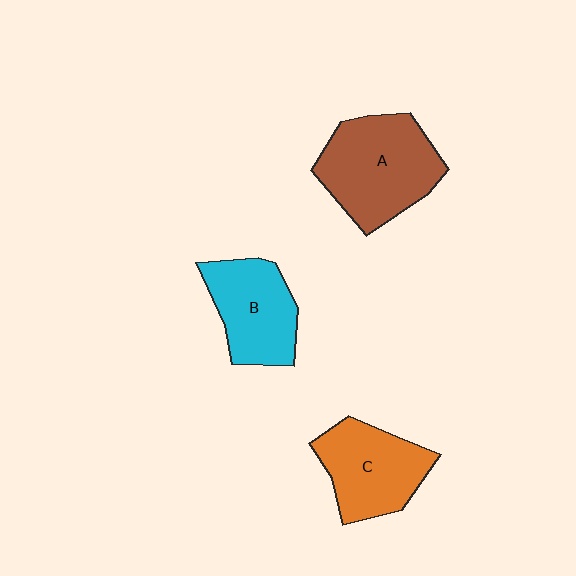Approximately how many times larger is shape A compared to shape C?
Approximately 1.3 times.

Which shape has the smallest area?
Shape B (cyan).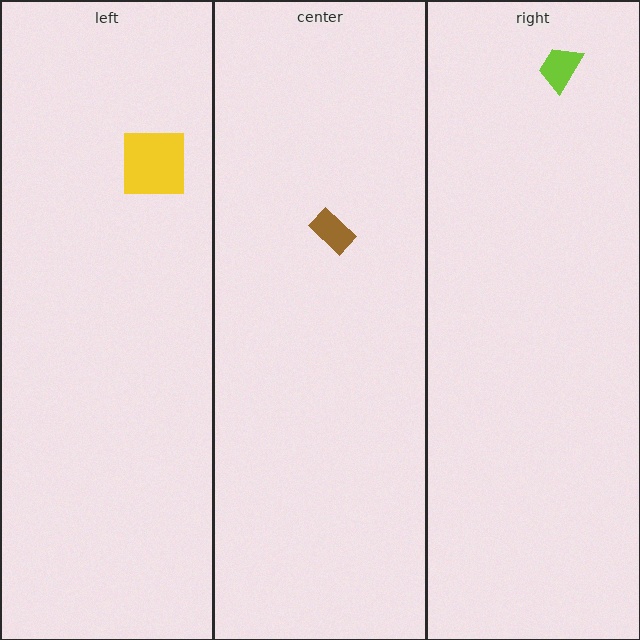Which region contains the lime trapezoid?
The right region.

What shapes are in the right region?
The lime trapezoid.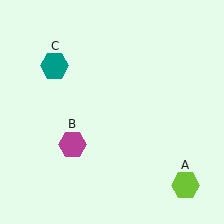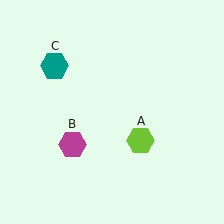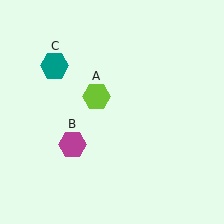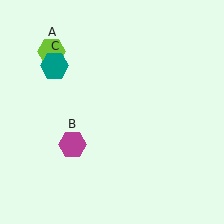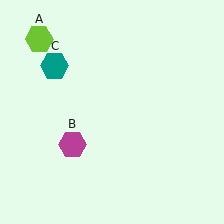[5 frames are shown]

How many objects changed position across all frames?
1 object changed position: lime hexagon (object A).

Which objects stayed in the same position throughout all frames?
Magenta hexagon (object B) and teal hexagon (object C) remained stationary.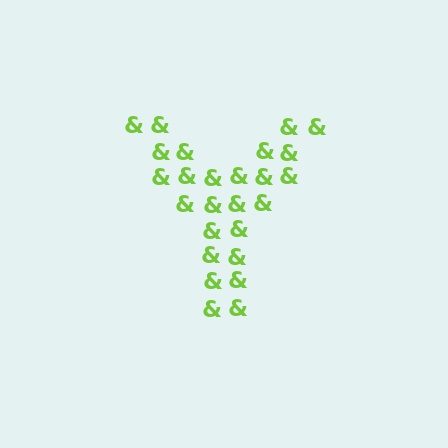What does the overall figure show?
The overall figure shows the letter Y.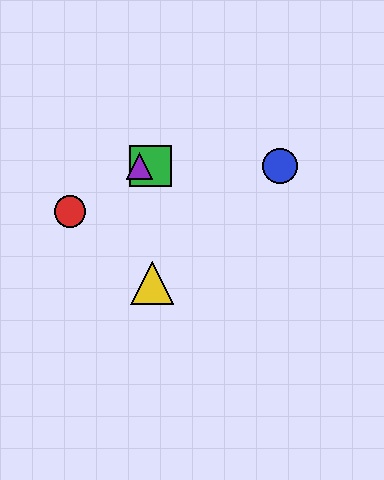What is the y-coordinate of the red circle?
The red circle is at y≈212.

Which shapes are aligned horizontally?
The blue circle, the green square, the purple triangle are aligned horizontally.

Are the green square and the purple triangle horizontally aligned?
Yes, both are at y≈166.